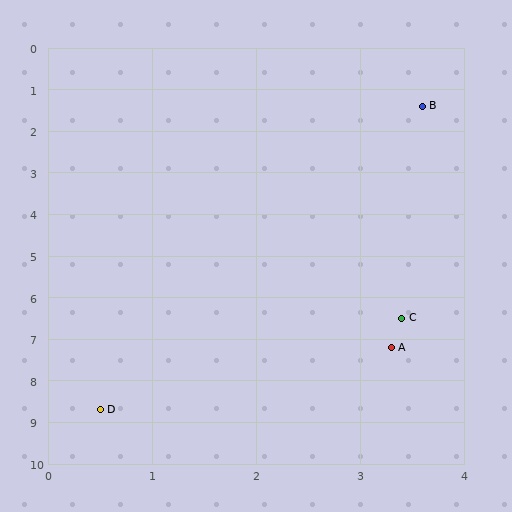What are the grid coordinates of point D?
Point D is at approximately (0.5, 8.7).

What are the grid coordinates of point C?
Point C is at approximately (3.4, 6.5).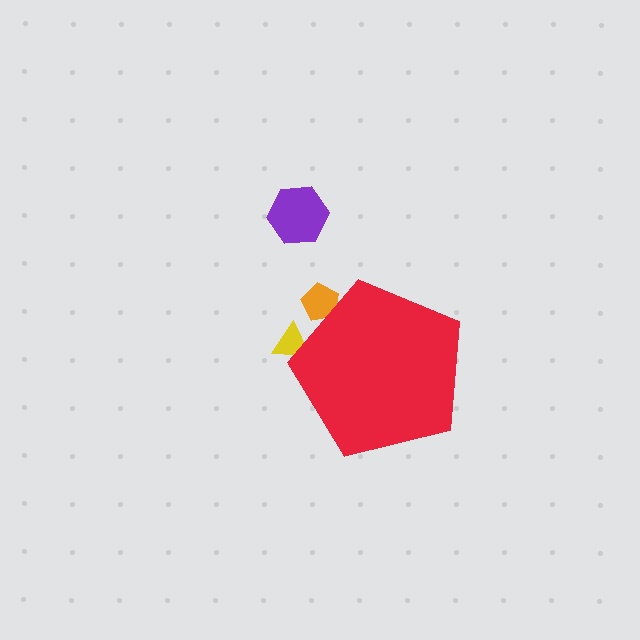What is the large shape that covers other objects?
A red pentagon.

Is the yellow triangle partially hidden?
Yes, the yellow triangle is partially hidden behind the red pentagon.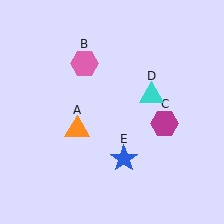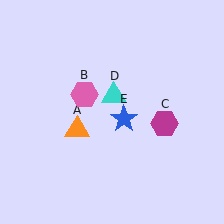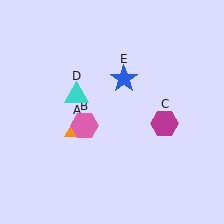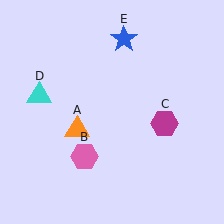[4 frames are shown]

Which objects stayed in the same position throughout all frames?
Orange triangle (object A) and magenta hexagon (object C) remained stationary.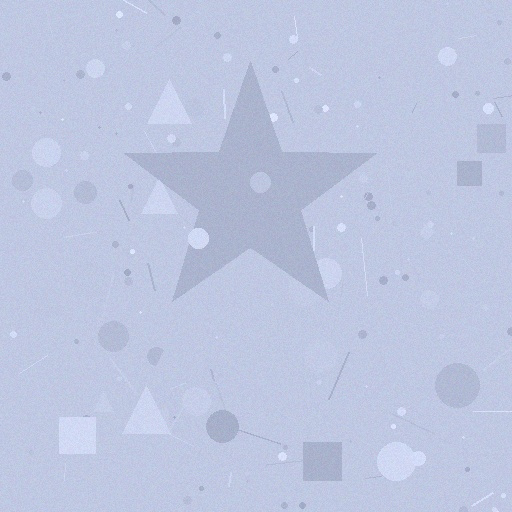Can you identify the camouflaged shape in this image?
The camouflaged shape is a star.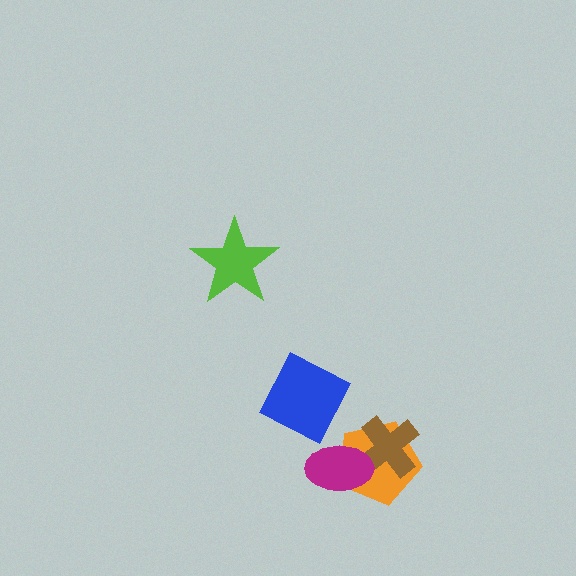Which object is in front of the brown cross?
The magenta ellipse is in front of the brown cross.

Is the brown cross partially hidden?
Yes, it is partially covered by another shape.